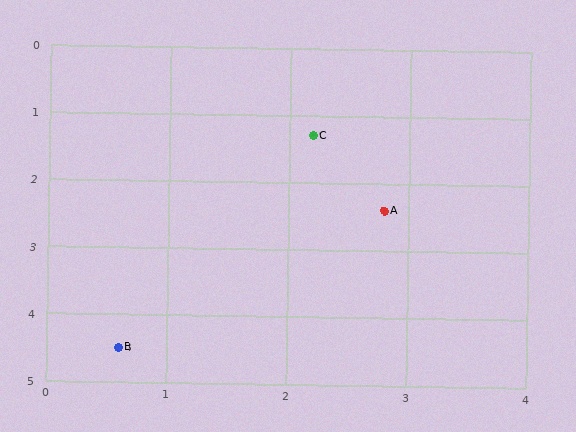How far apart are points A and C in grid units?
Points A and C are about 1.3 grid units apart.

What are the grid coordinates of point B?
Point B is at approximately (0.6, 4.5).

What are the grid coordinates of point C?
Point C is at approximately (2.2, 1.3).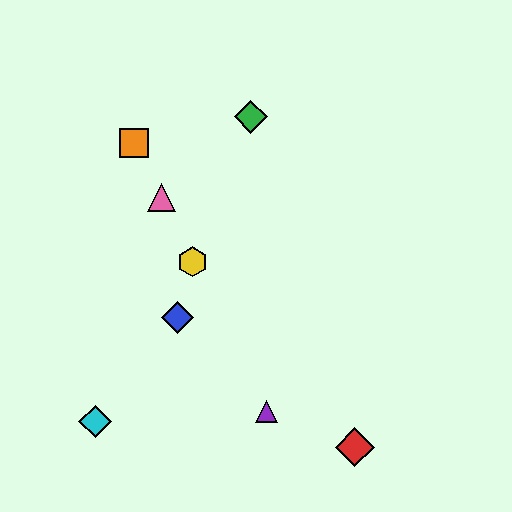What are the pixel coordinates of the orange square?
The orange square is at (134, 143).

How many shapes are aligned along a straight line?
4 shapes (the yellow hexagon, the purple triangle, the orange square, the pink triangle) are aligned along a straight line.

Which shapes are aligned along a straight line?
The yellow hexagon, the purple triangle, the orange square, the pink triangle are aligned along a straight line.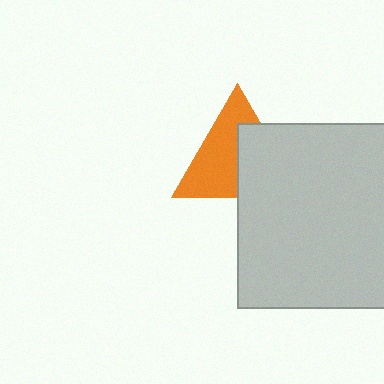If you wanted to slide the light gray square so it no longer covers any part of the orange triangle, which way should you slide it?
Slide it toward the lower-right — that is the most direct way to separate the two shapes.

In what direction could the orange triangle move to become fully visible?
The orange triangle could move toward the upper-left. That would shift it out from behind the light gray square entirely.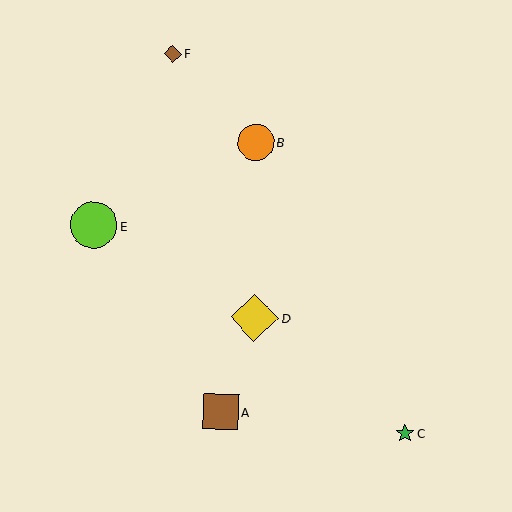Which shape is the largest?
The yellow diamond (labeled D) is the largest.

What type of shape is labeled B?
Shape B is an orange circle.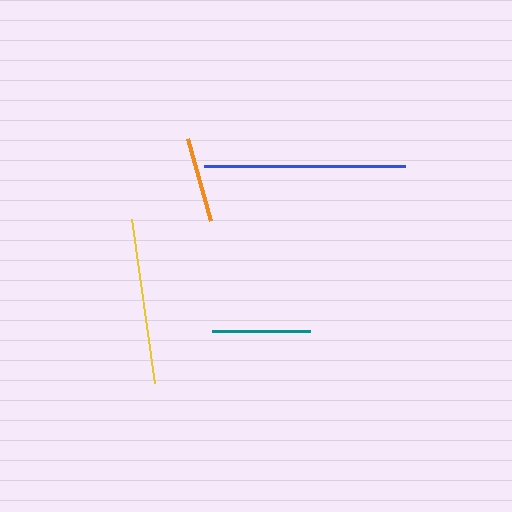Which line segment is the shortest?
The orange line is the shortest at approximately 85 pixels.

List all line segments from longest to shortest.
From longest to shortest: blue, yellow, teal, orange.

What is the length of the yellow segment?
The yellow segment is approximately 166 pixels long.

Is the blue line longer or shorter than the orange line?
The blue line is longer than the orange line.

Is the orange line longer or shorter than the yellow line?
The yellow line is longer than the orange line.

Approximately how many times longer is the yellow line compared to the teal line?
The yellow line is approximately 1.7 times the length of the teal line.